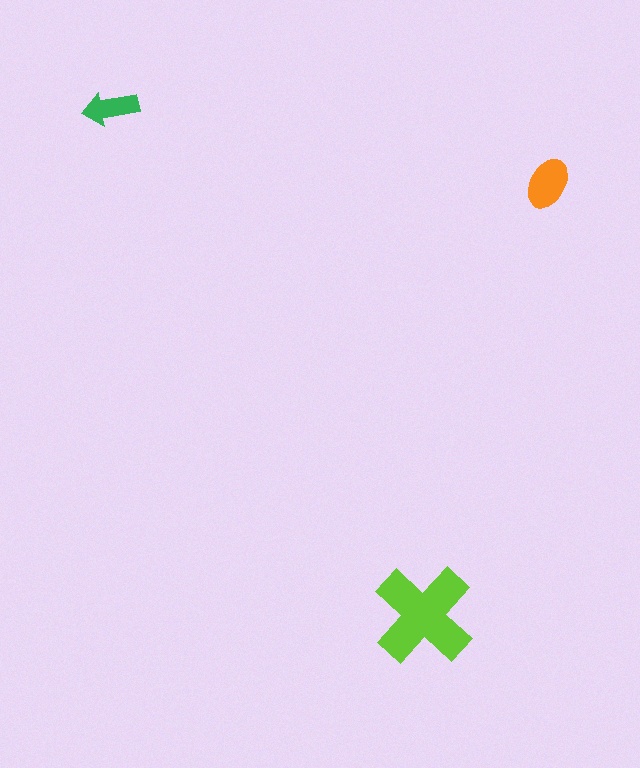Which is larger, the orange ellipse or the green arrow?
The orange ellipse.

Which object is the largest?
The lime cross.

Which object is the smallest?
The green arrow.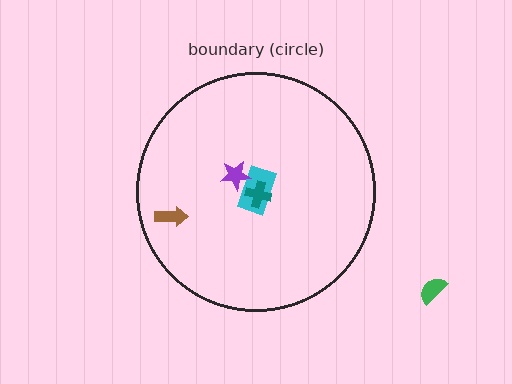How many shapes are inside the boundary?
4 inside, 1 outside.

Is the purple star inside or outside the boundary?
Inside.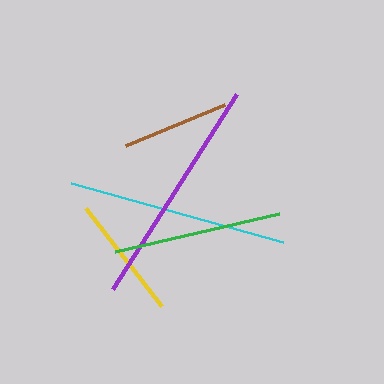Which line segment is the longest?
The purple line is the longest at approximately 231 pixels.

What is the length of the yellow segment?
The yellow segment is approximately 124 pixels long.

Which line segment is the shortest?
The brown line is the shortest at approximately 107 pixels.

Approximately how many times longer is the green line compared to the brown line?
The green line is approximately 1.6 times the length of the brown line.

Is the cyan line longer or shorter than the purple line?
The purple line is longer than the cyan line.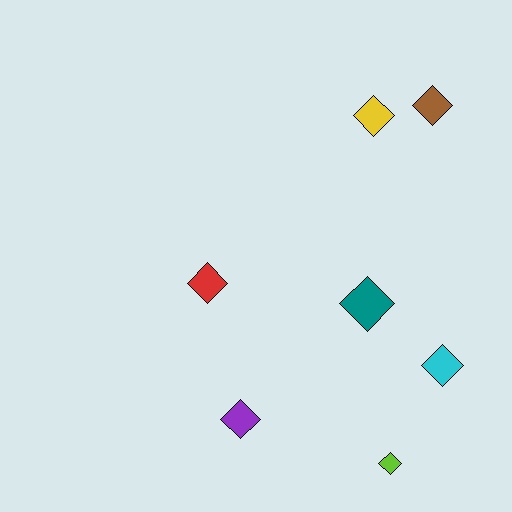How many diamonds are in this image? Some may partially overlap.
There are 7 diamonds.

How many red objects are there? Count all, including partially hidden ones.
There is 1 red object.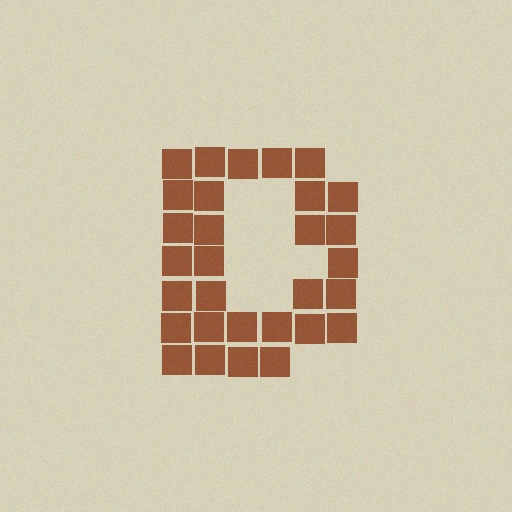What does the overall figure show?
The overall figure shows the letter D.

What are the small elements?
The small elements are squares.